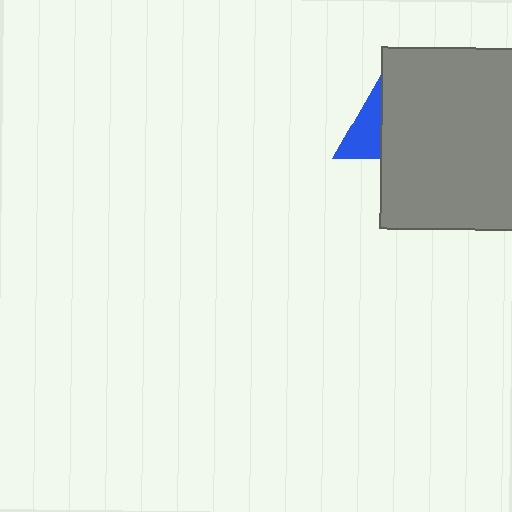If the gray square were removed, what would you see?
You would see the complete blue triangle.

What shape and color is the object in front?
The object in front is a gray square.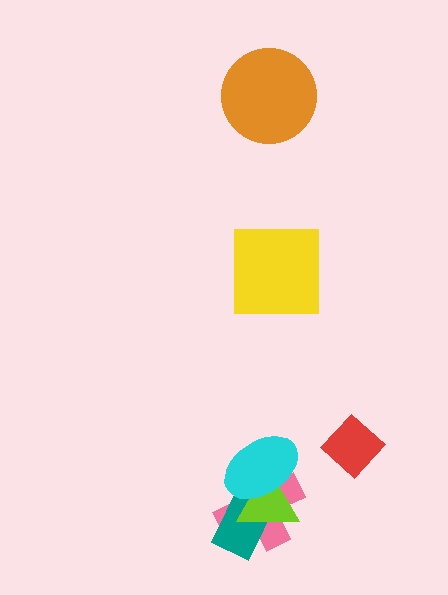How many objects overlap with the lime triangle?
3 objects overlap with the lime triangle.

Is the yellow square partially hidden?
No, no other shape covers it.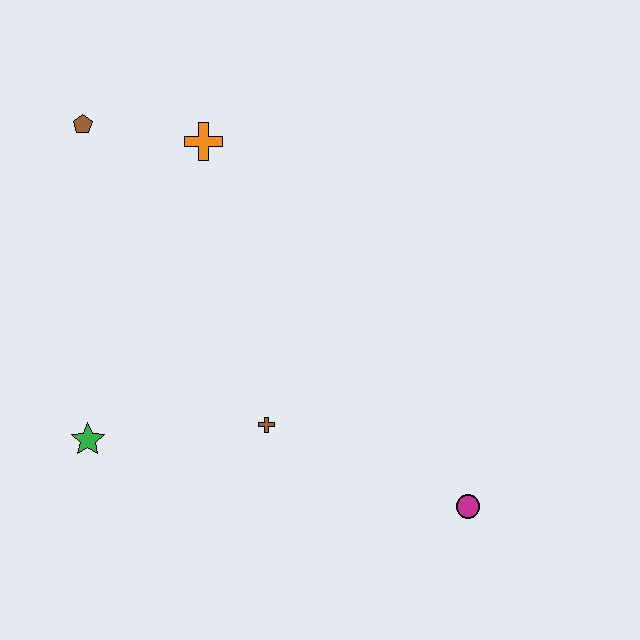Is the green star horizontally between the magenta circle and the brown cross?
No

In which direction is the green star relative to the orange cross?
The green star is below the orange cross.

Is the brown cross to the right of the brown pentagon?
Yes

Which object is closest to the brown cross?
The green star is closest to the brown cross.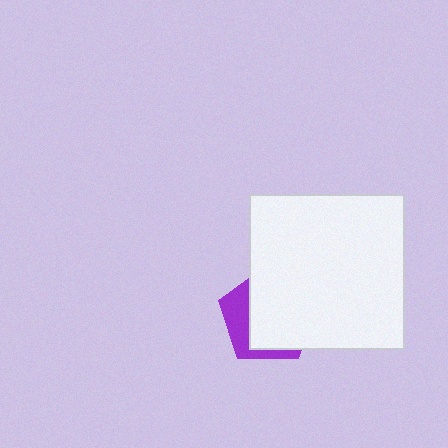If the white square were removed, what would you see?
You would see the complete purple pentagon.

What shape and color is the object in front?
The object in front is a white square.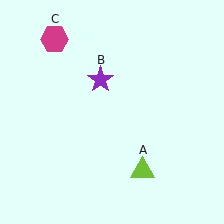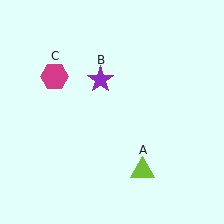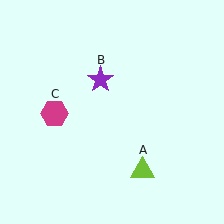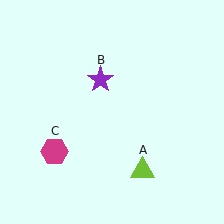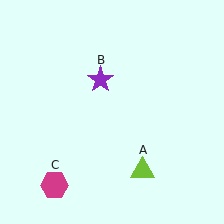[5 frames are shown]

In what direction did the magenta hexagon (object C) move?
The magenta hexagon (object C) moved down.